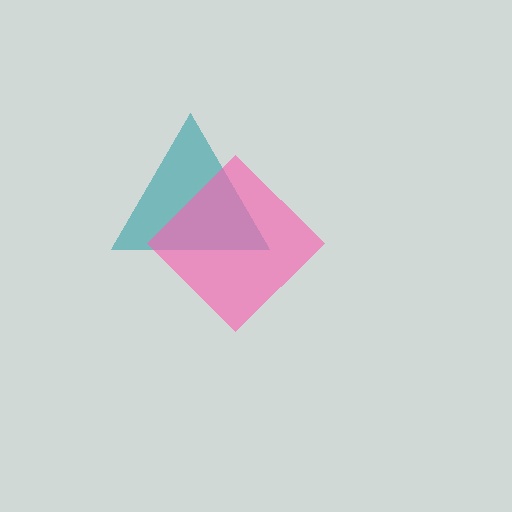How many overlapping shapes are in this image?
There are 2 overlapping shapes in the image.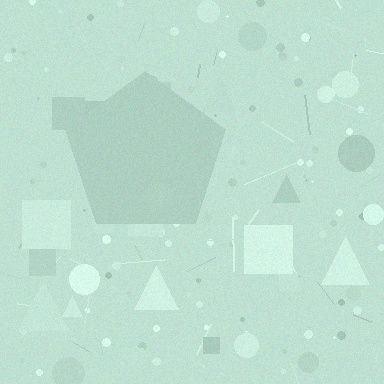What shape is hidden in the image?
A pentagon is hidden in the image.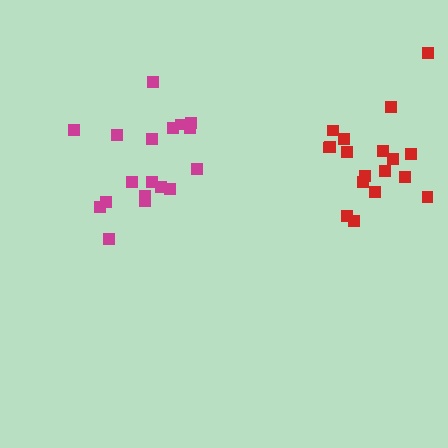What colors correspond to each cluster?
The clusters are colored: magenta, red.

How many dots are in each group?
Group 1: 18 dots, Group 2: 18 dots (36 total).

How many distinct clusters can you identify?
There are 2 distinct clusters.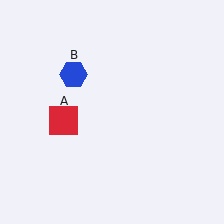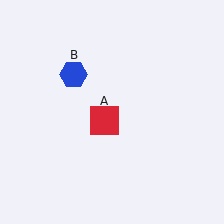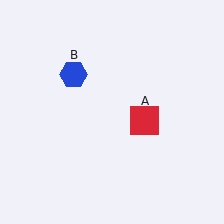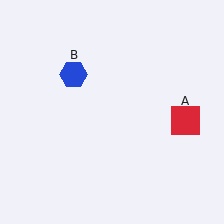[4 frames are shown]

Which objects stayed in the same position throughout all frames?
Blue hexagon (object B) remained stationary.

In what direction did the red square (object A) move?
The red square (object A) moved right.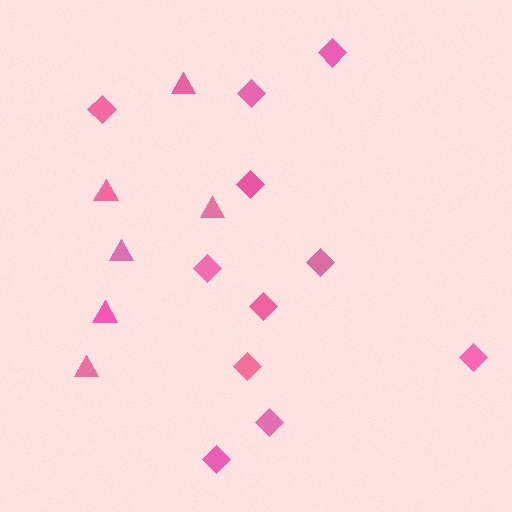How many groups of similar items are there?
There are 2 groups: one group of diamonds (11) and one group of triangles (6).